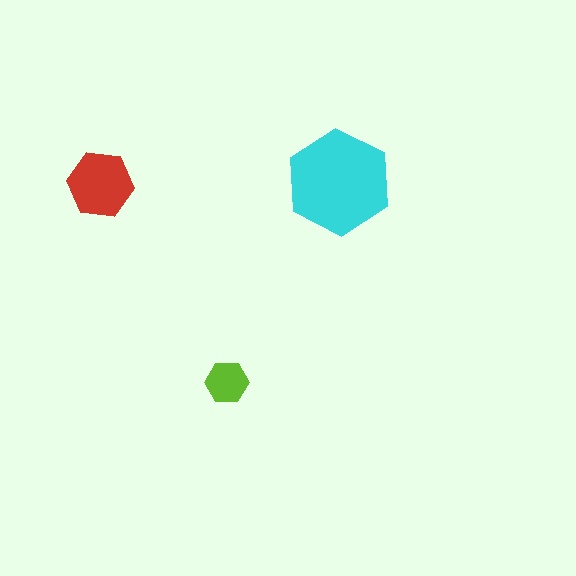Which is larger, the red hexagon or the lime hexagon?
The red one.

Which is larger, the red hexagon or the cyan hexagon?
The cyan one.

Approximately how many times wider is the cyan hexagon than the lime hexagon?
About 2.5 times wider.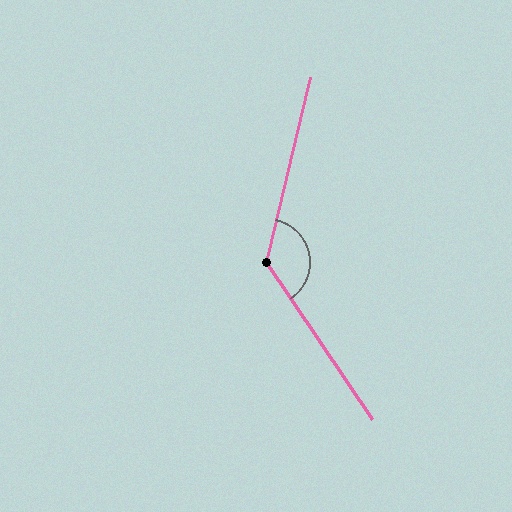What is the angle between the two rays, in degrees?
Approximately 132 degrees.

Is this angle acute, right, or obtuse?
It is obtuse.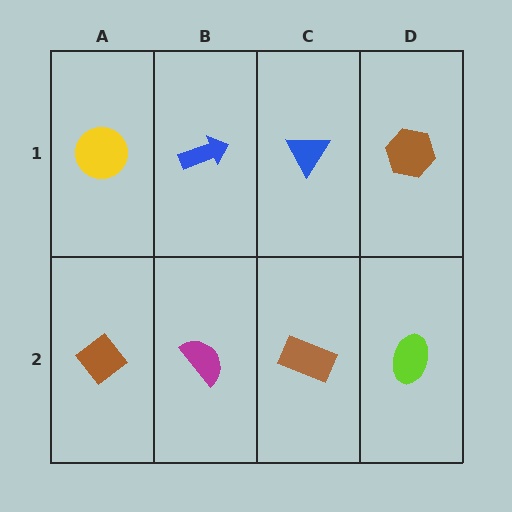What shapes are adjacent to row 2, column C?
A blue triangle (row 1, column C), a magenta semicircle (row 2, column B), a lime ellipse (row 2, column D).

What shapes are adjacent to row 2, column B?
A blue arrow (row 1, column B), a brown diamond (row 2, column A), a brown rectangle (row 2, column C).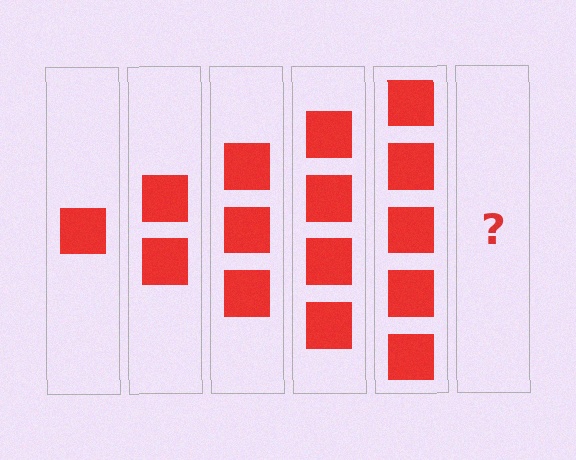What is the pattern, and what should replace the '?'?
The pattern is that each step adds one more square. The '?' should be 6 squares.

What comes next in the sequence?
The next element should be 6 squares.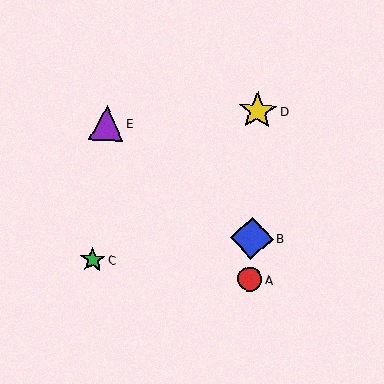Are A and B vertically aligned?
Yes, both are at x≈250.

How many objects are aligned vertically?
3 objects (A, B, D) are aligned vertically.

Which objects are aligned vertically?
Objects A, B, D are aligned vertically.